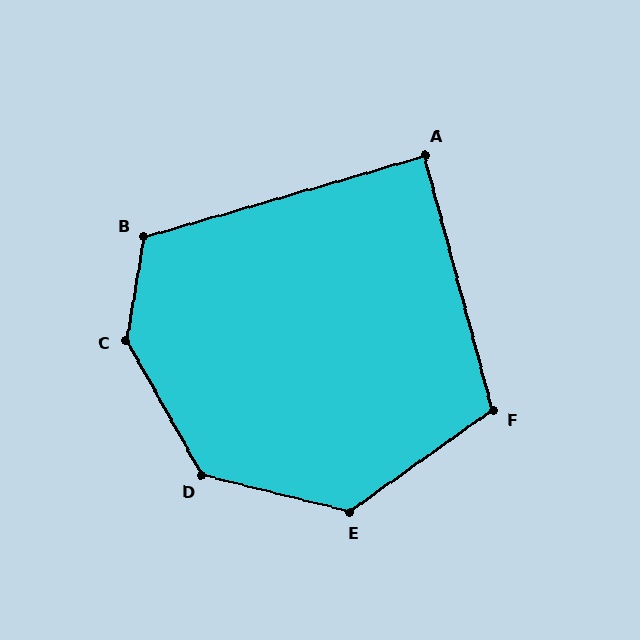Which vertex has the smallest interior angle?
A, at approximately 89 degrees.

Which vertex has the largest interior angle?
C, at approximately 141 degrees.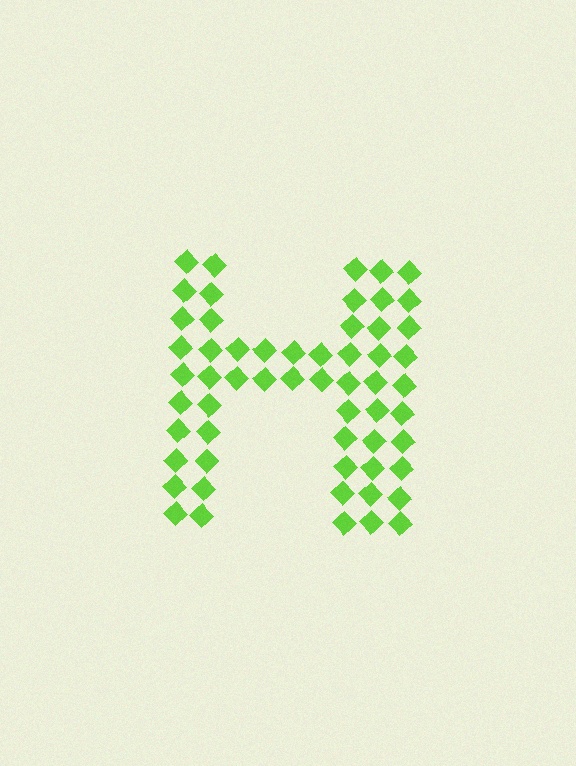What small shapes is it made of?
It is made of small diamonds.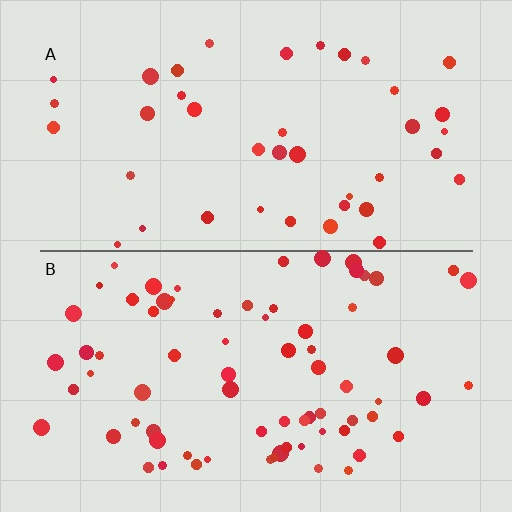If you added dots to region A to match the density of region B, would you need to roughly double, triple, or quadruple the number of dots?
Approximately double.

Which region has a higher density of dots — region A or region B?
B (the bottom).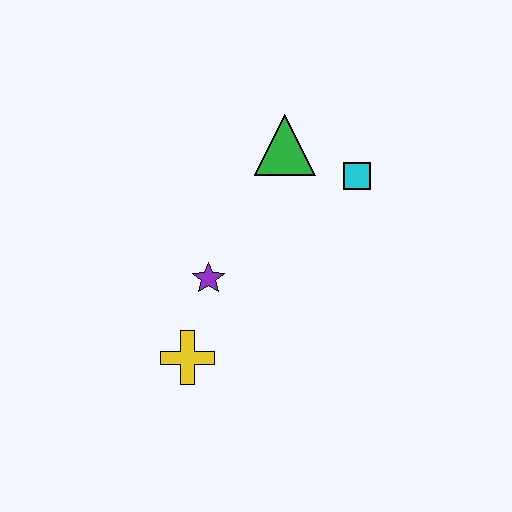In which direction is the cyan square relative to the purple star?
The cyan square is to the right of the purple star.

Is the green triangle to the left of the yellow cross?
No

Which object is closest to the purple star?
The yellow cross is closest to the purple star.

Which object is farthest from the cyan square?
The yellow cross is farthest from the cyan square.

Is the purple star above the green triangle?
No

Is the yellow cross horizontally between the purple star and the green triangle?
No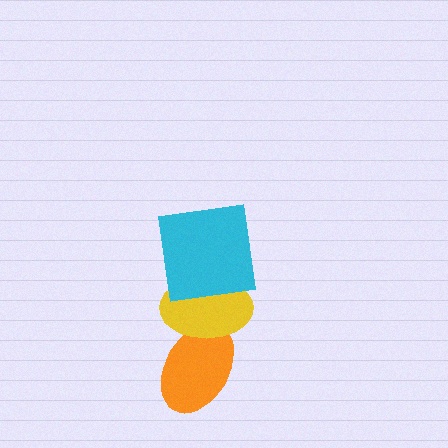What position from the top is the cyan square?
The cyan square is 1st from the top.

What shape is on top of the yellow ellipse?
The cyan square is on top of the yellow ellipse.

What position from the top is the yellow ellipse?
The yellow ellipse is 2nd from the top.